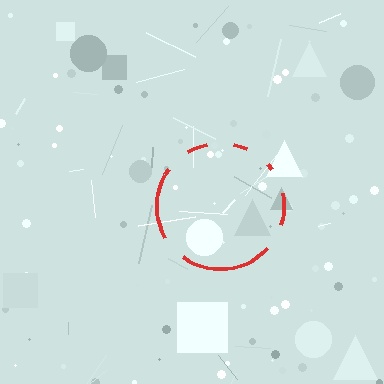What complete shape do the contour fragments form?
The contour fragments form a circle.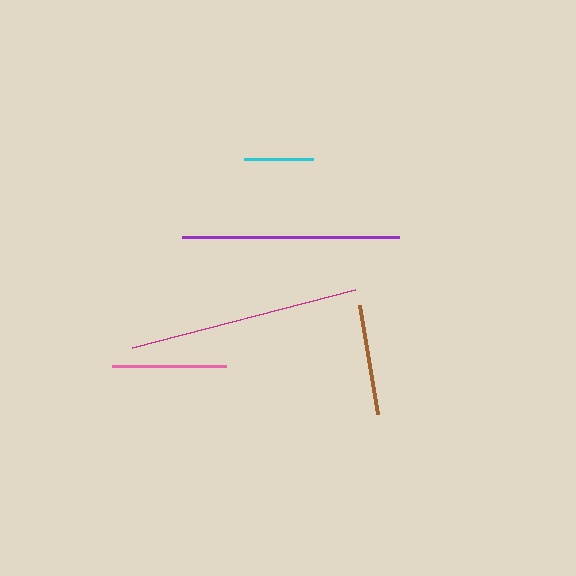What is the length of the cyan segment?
The cyan segment is approximately 69 pixels long.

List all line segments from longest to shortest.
From longest to shortest: magenta, purple, pink, brown, cyan.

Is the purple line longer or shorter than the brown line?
The purple line is longer than the brown line.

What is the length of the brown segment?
The brown segment is approximately 111 pixels long.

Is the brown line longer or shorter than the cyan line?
The brown line is longer than the cyan line.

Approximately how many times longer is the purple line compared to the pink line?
The purple line is approximately 1.9 times the length of the pink line.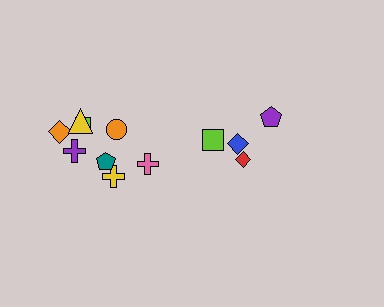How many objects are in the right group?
There are 4 objects.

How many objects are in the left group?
There are 8 objects.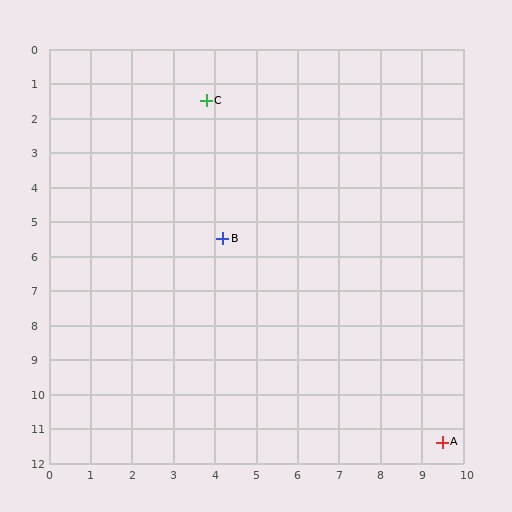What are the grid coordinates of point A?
Point A is at approximately (9.5, 11.4).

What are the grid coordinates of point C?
Point C is at approximately (3.8, 1.5).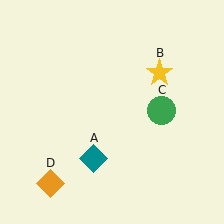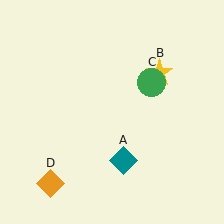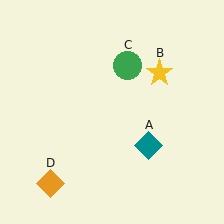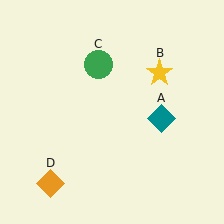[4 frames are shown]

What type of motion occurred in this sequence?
The teal diamond (object A), green circle (object C) rotated counterclockwise around the center of the scene.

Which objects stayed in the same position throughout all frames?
Yellow star (object B) and orange diamond (object D) remained stationary.